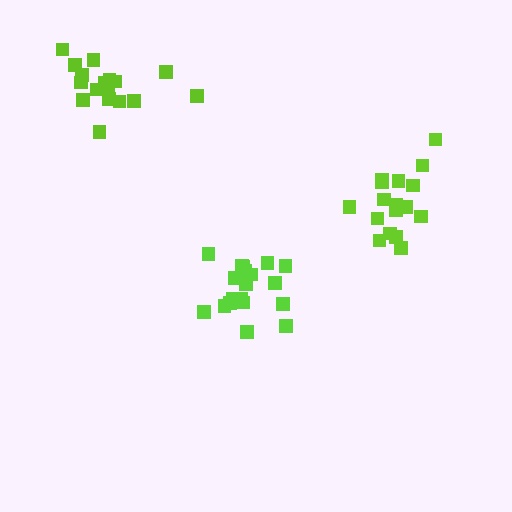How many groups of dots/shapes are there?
There are 3 groups.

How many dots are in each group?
Group 1: 18 dots, Group 2: 19 dots, Group 3: 18 dots (55 total).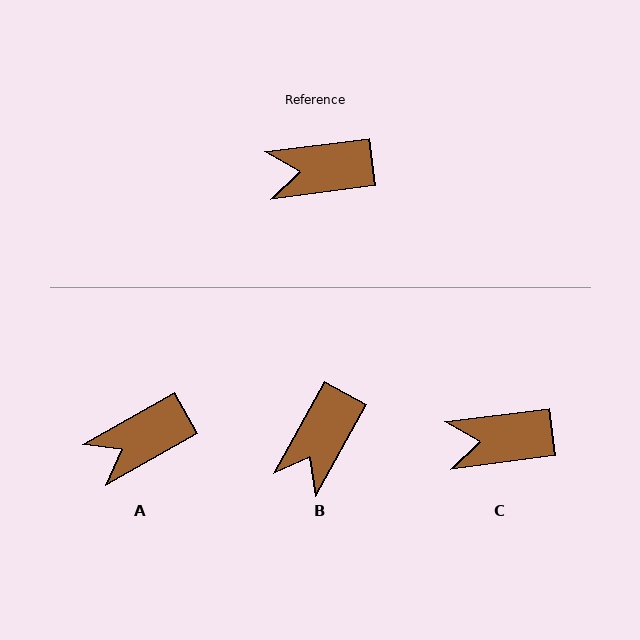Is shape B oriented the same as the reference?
No, it is off by about 54 degrees.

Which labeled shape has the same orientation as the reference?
C.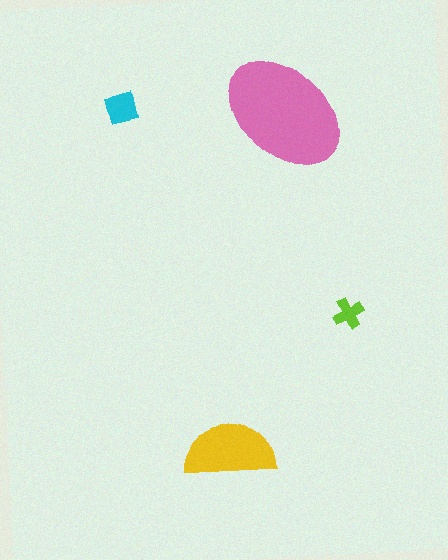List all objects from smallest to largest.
The lime cross, the cyan square, the yellow semicircle, the pink ellipse.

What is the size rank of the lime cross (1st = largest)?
4th.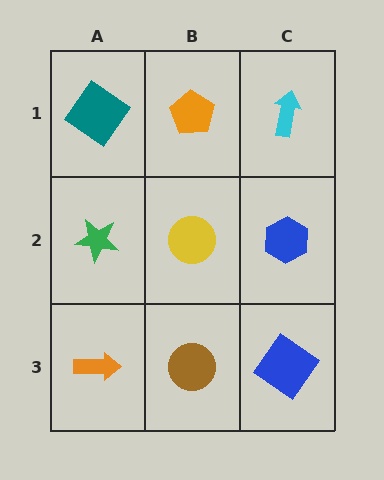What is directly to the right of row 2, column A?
A yellow circle.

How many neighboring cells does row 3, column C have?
2.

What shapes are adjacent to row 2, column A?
A teal diamond (row 1, column A), an orange arrow (row 3, column A), a yellow circle (row 2, column B).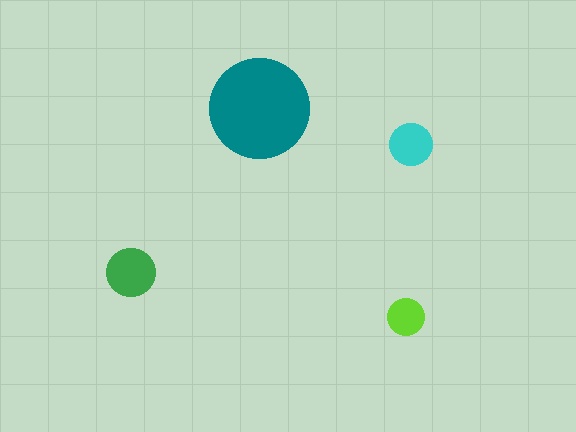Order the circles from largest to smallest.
the teal one, the green one, the cyan one, the lime one.